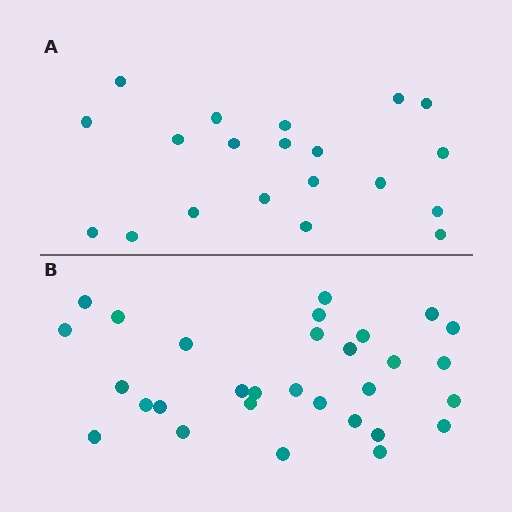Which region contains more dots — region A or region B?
Region B (the bottom region) has more dots.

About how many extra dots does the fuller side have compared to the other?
Region B has roughly 10 or so more dots than region A.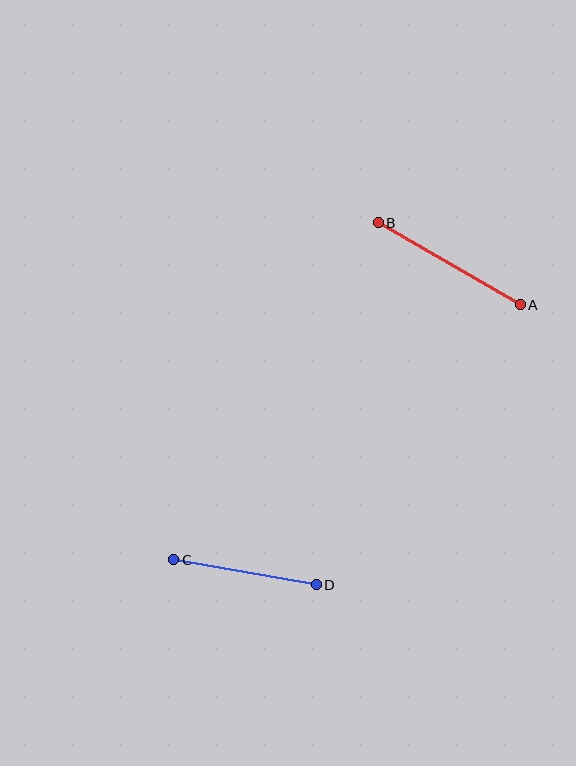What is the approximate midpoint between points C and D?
The midpoint is at approximately (245, 572) pixels.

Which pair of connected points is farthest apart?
Points A and B are farthest apart.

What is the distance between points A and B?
The distance is approximately 164 pixels.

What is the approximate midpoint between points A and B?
The midpoint is at approximately (449, 264) pixels.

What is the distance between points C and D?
The distance is approximately 145 pixels.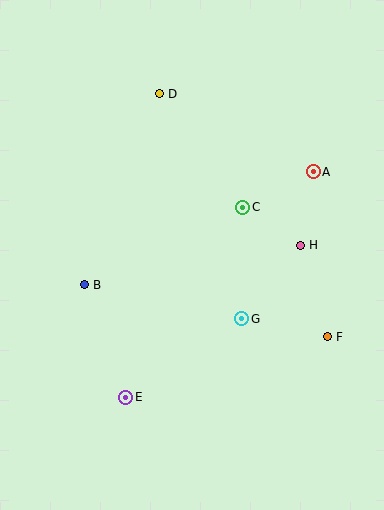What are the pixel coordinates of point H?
Point H is at (300, 245).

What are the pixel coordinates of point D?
Point D is at (159, 94).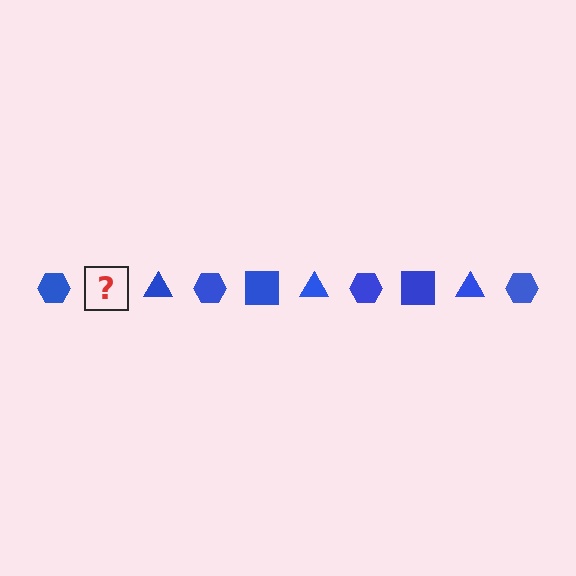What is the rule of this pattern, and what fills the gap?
The rule is that the pattern cycles through hexagon, square, triangle shapes in blue. The gap should be filled with a blue square.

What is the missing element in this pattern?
The missing element is a blue square.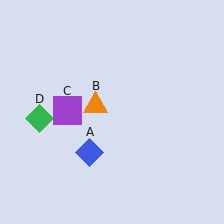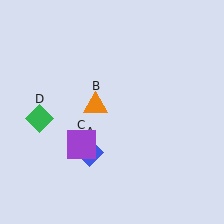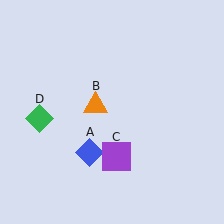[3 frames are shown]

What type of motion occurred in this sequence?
The purple square (object C) rotated counterclockwise around the center of the scene.